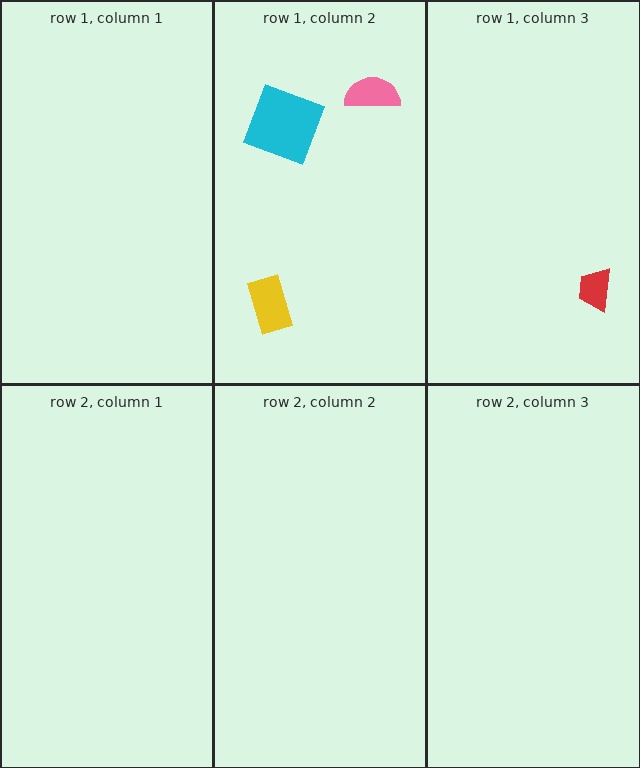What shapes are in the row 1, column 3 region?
The red trapezoid.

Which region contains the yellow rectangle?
The row 1, column 2 region.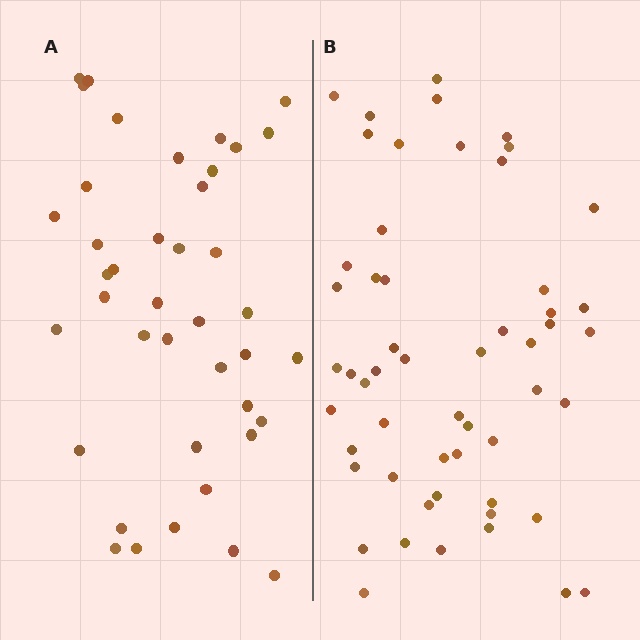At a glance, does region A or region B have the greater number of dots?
Region B (the right region) has more dots.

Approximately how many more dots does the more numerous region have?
Region B has approximately 15 more dots than region A.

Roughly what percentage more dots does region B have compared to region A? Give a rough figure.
About 30% more.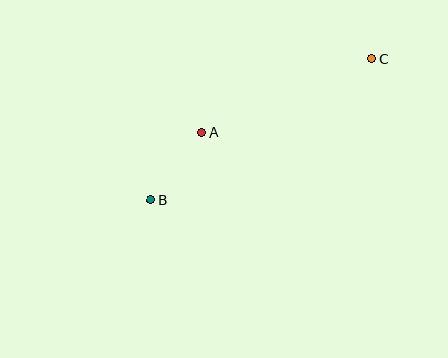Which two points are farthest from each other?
Points B and C are farthest from each other.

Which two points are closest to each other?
Points A and B are closest to each other.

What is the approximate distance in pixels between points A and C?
The distance between A and C is approximately 185 pixels.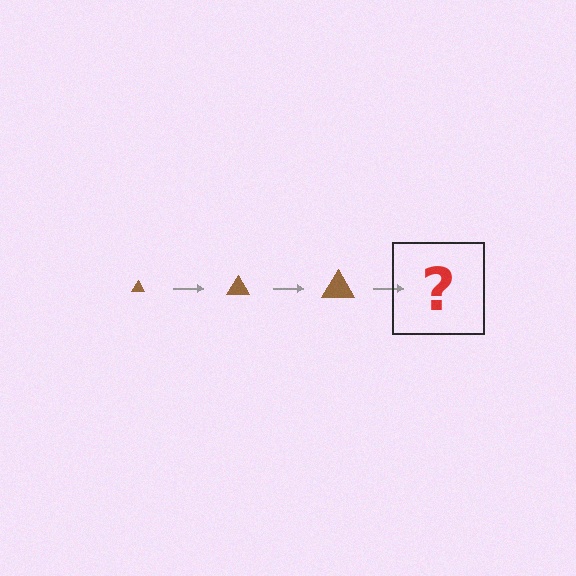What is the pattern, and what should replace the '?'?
The pattern is that the triangle gets progressively larger each step. The '?' should be a brown triangle, larger than the previous one.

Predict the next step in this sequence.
The next step is a brown triangle, larger than the previous one.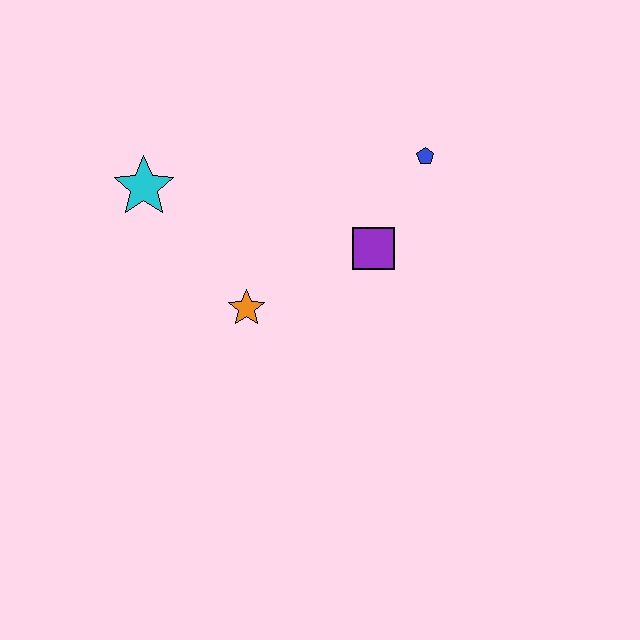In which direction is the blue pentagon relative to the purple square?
The blue pentagon is above the purple square.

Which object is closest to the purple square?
The blue pentagon is closest to the purple square.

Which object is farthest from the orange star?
The blue pentagon is farthest from the orange star.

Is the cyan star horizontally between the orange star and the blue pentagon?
No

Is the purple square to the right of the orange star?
Yes